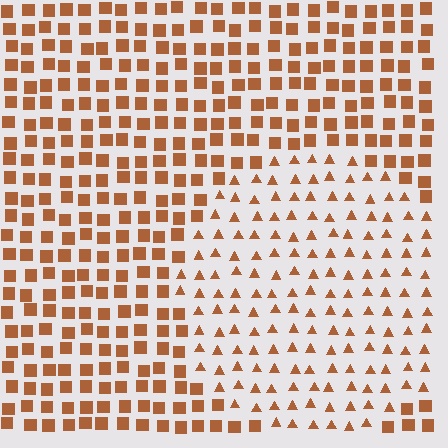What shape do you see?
I see a circle.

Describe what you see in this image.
The image is filled with small brown elements arranged in a uniform grid. A circle-shaped region contains triangles, while the surrounding area contains squares. The boundary is defined purely by the change in element shape.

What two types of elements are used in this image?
The image uses triangles inside the circle region and squares outside it.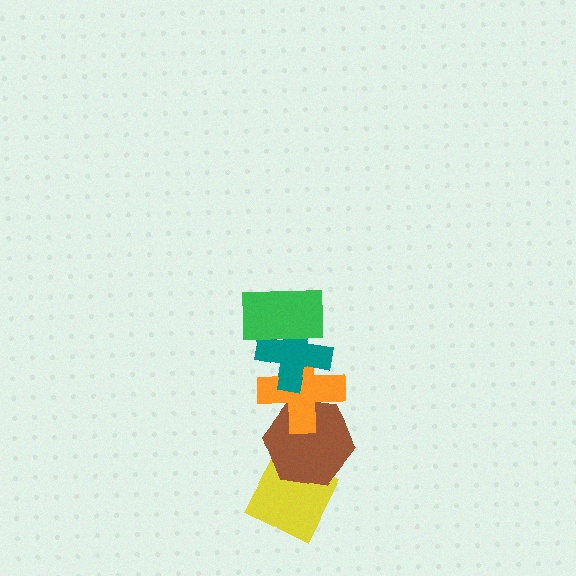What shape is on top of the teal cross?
The green rectangle is on top of the teal cross.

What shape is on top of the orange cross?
The teal cross is on top of the orange cross.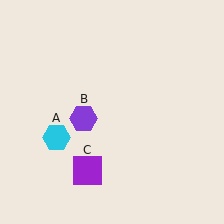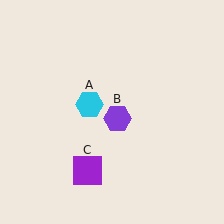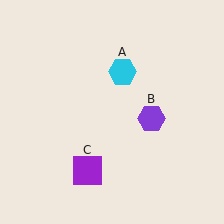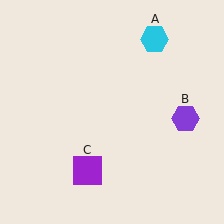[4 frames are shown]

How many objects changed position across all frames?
2 objects changed position: cyan hexagon (object A), purple hexagon (object B).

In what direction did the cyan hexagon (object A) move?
The cyan hexagon (object A) moved up and to the right.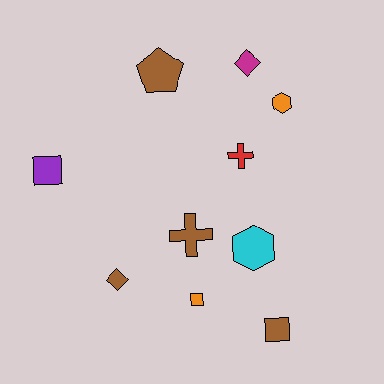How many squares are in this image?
There are 3 squares.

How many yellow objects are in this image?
There are no yellow objects.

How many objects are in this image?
There are 10 objects.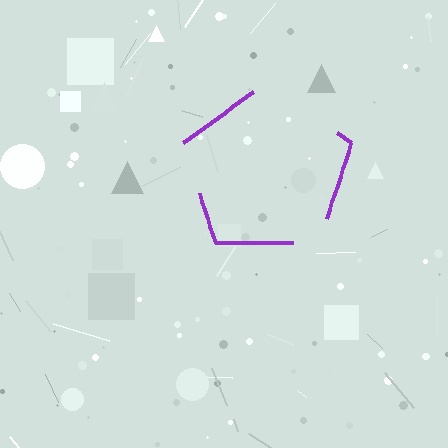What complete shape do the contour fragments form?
The contour fragments form a pentagon.